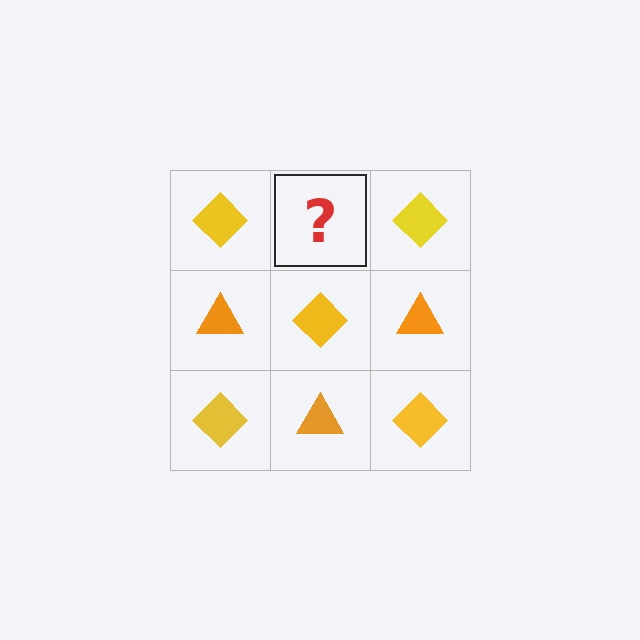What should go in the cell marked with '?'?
The missing cell should contain an orange triangle.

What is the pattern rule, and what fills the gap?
The rule is that it alternates yellow diamond and orange triangle in a checkerboard pattern. The gap should be filled with an orange triangle.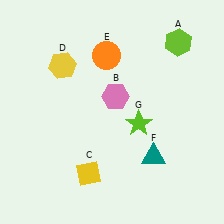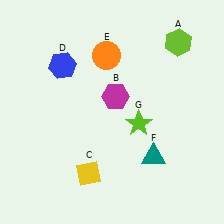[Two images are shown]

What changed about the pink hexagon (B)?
In Image 1, B is pink. In Image 2, it changed to magenta.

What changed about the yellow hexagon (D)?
In Image 1, D is yellow. In Image 2, it changed to blue.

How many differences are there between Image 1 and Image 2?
There are 2 differences between the two images.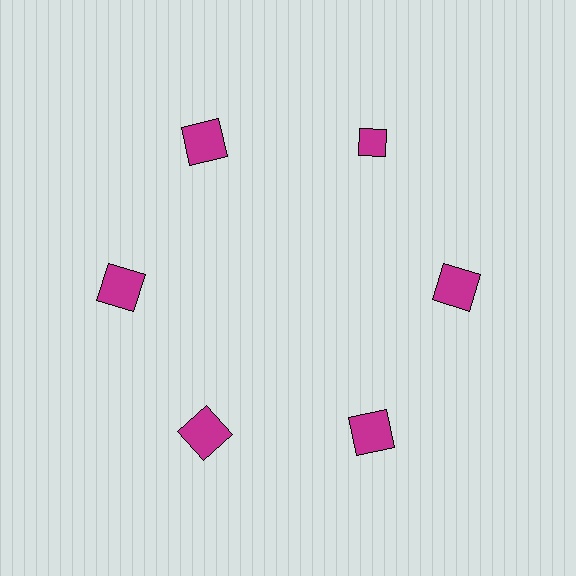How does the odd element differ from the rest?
It has a different shape: diamond instead of square.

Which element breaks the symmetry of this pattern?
The magenta diamond at roughly the 1 o'clock position breaks the symmetry. All other shapes are magenta squares.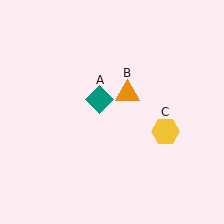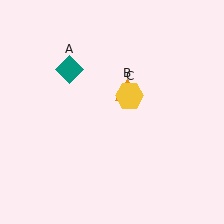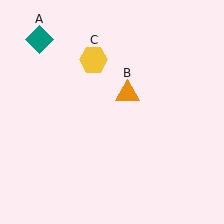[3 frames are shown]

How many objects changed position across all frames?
2 objects changed position: teal diamond (object A), yellow hexagon (object C).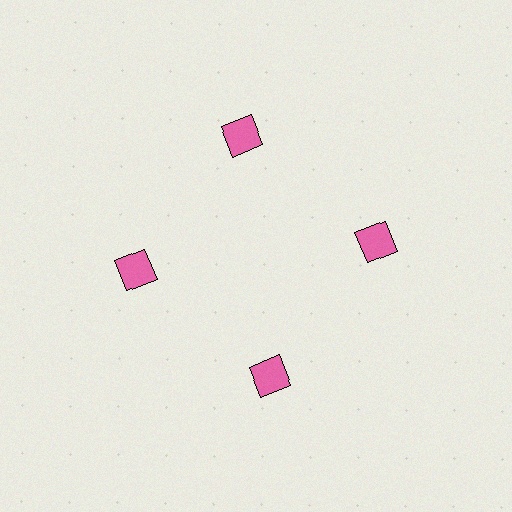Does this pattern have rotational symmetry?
Yes, this pattern has 4-fold rotational symmetry. It looks the same after rotating 90 degrees around the center.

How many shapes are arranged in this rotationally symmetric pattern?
There are 4 shapes, arranged in 4 groups of 1.